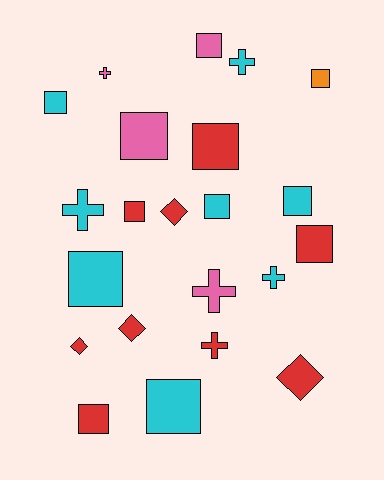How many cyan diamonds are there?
There are no cyan diamonds.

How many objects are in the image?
There are 22 objects.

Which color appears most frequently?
Red, with 9 objects.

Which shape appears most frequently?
Square, with 12 objects.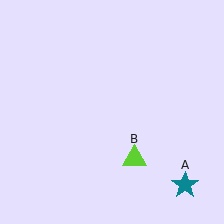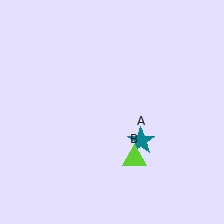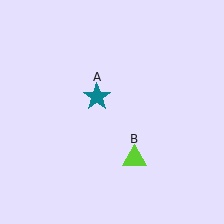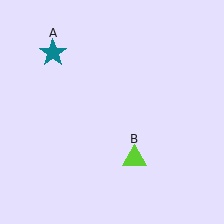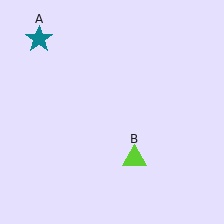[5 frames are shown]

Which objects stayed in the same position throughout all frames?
Lime triangle (object B) remained stationary.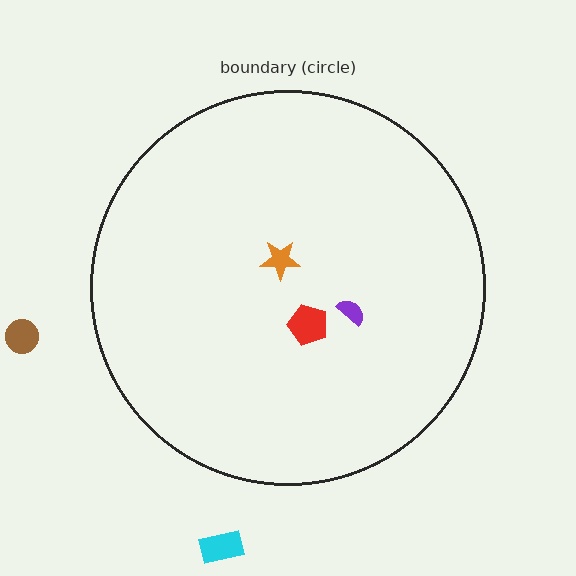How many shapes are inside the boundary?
3 inside, 2 outside.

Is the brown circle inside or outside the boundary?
Outside.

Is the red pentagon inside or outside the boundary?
Inside.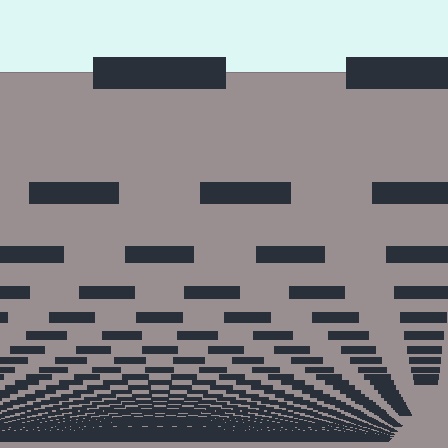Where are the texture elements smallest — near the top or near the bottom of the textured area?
Near the bottom.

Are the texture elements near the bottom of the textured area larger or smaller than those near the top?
Smaller. The gradient is inverted — elements near the bottom are smaller and denser.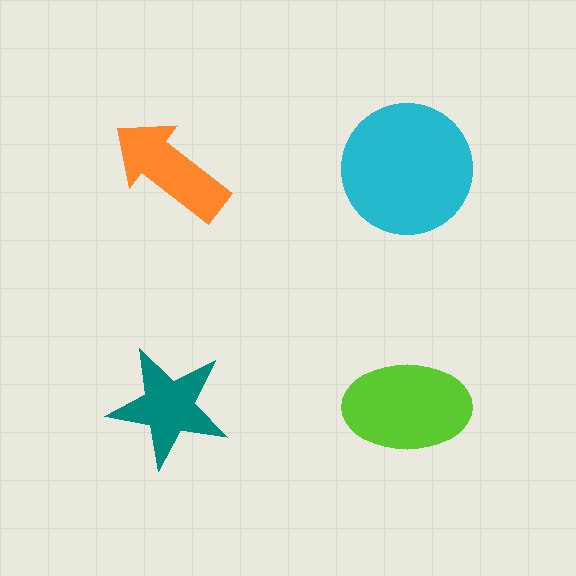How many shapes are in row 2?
2 shapes.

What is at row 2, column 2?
A lime ellipse.